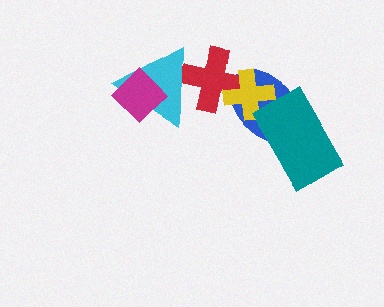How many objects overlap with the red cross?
3 objects overlap with the red cross.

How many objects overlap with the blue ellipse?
3 objects overlap with the blue ellipse.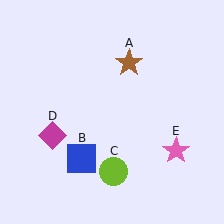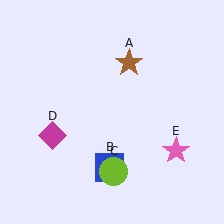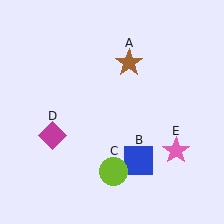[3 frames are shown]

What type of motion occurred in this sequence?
The blue square (object B) rotated counterclockwise around the center of the scene.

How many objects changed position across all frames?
1 object changed position: blue square (object B).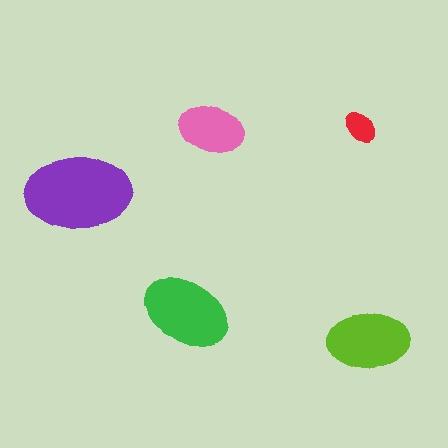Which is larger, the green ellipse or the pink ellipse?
The green one.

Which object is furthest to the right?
The red ellipse is rightmost.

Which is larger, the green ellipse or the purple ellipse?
The purple one.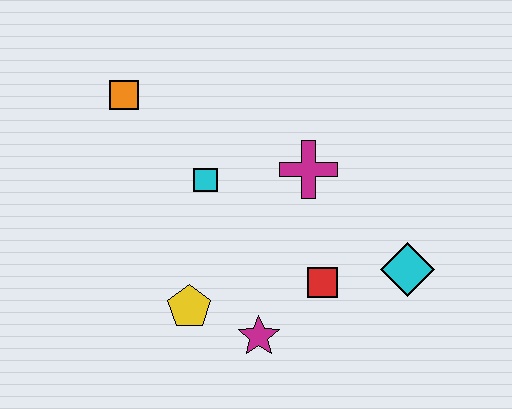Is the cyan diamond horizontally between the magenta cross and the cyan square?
No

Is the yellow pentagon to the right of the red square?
No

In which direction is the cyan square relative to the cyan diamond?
The cyan square is to the left of the cyan diamond.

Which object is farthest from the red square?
The orange square is farthest from the red square.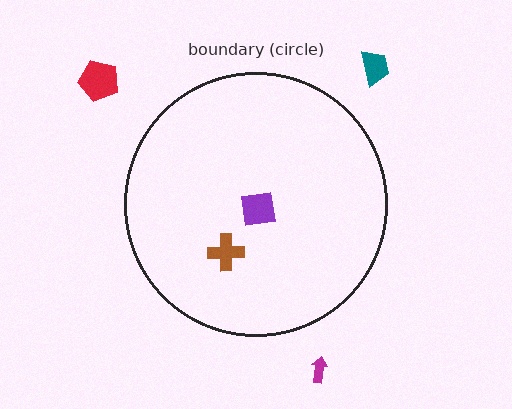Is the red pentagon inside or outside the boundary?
Outside.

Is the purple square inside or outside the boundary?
Inside.